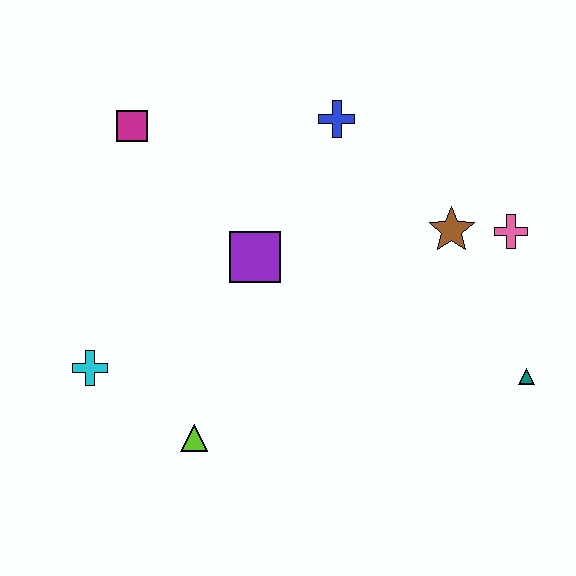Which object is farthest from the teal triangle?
The magenta square is farthest from the teal triangle.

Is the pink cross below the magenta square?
Yes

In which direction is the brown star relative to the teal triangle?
The brown star is above the teal triangle.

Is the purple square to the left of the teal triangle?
Yes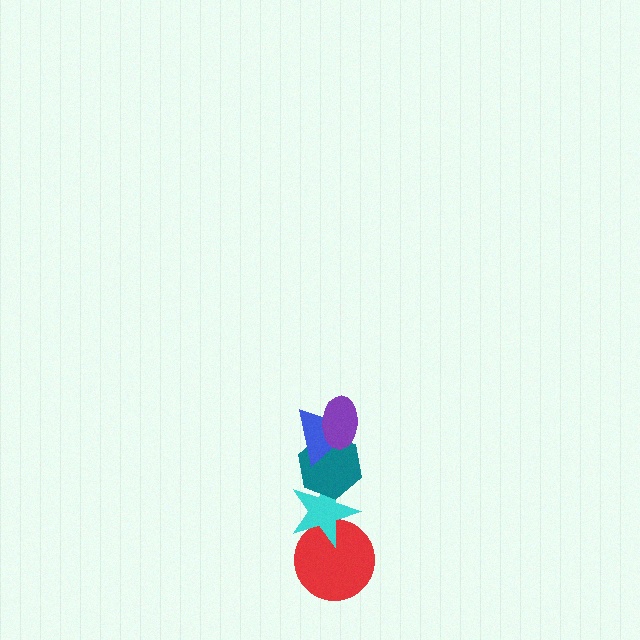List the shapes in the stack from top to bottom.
From top to bottom: the purple ellipse, the blue triangle, the teal hexagon, the cyan star, the red circle.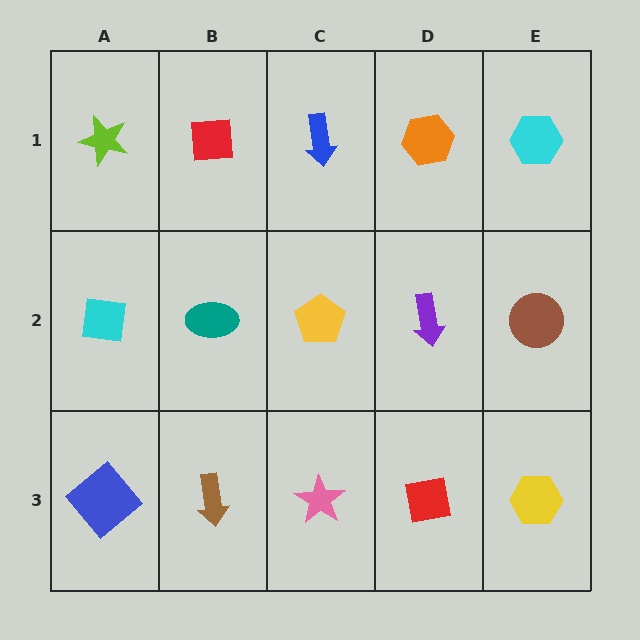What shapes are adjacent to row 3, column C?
A yellow pentagon (row 2, column C), a brown arrow (row 3, column B), a red square (row 3, column D).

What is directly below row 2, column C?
A pink star.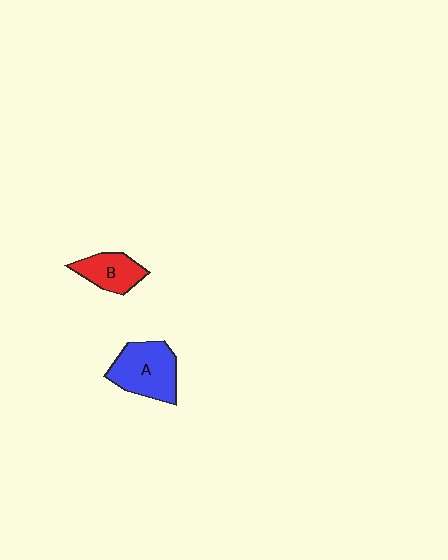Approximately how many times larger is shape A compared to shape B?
Approximately 1.6 times.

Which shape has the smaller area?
Shape B (red).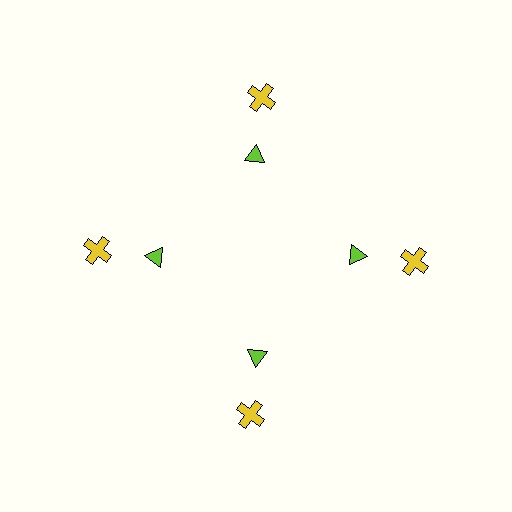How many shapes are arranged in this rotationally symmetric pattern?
There are 8 shapes, arranged in 4 groups of 2.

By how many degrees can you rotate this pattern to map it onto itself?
The pattern maps onto itself every 90 degrees of rotation.